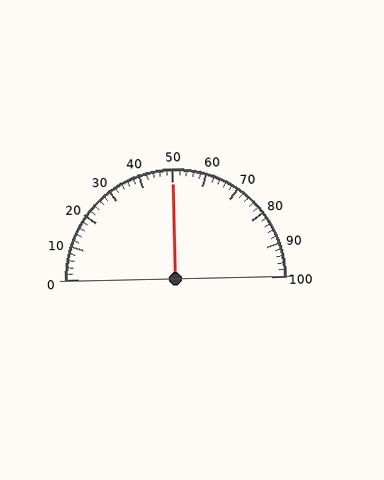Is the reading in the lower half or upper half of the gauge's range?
The reading is in the upper half of the range (0 to 100).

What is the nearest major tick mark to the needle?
The nearest major tick mark is 50.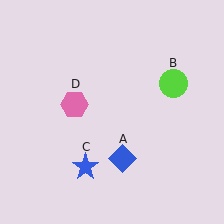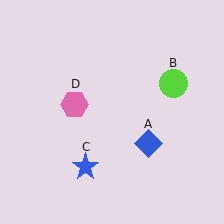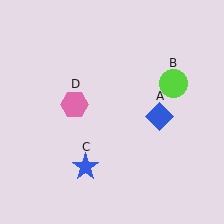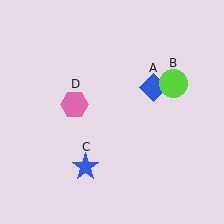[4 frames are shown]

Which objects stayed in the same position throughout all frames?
Lime circle (object B) and blue star (object C) and pink hexagon (object D) remained stationary.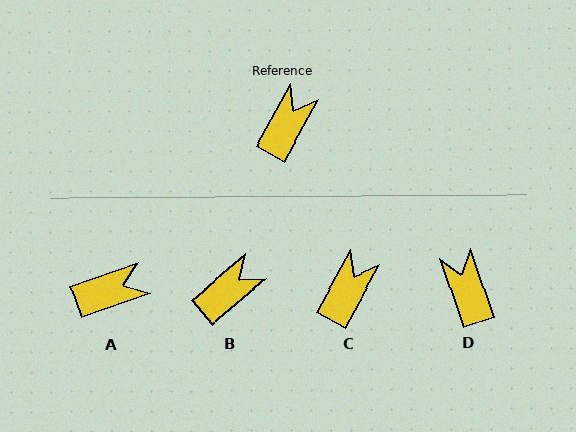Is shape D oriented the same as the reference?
No, it is off by about 48 degrees.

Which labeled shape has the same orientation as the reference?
C.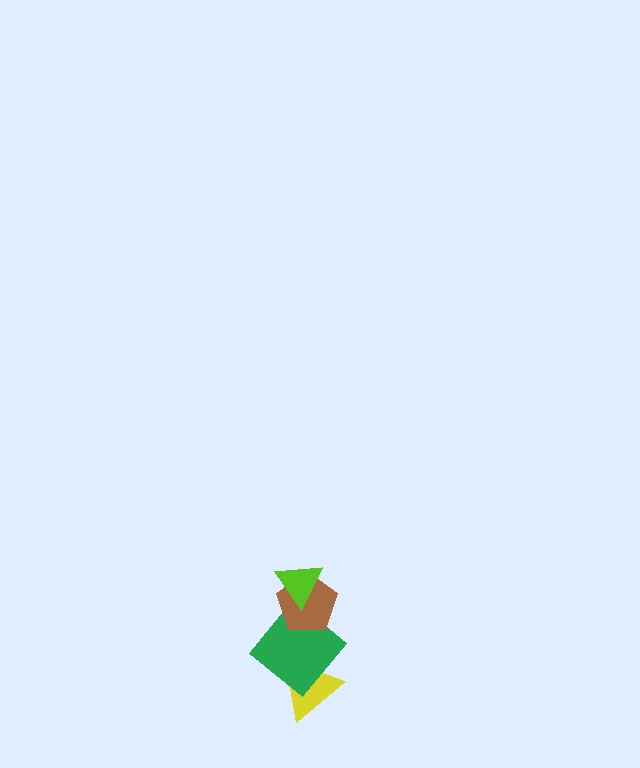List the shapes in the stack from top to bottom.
From top to bottom: the lime triangle, the brown pentagon, the green diamond, the yellow triangle.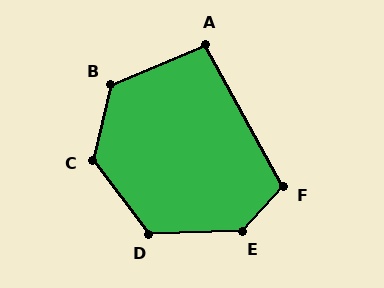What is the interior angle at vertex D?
Approximately 125 degrees (obtuse).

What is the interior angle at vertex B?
Approximately 126 degrees (obtuse).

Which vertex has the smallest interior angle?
A, at approximately 96 degrees.